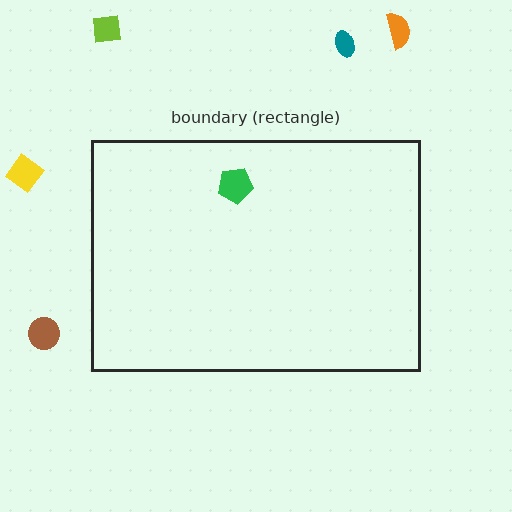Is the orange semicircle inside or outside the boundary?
Outside.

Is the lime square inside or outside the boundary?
Outside.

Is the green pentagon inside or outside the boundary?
Inside.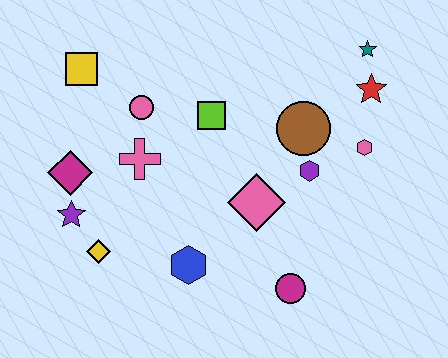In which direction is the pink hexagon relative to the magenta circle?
The pink hexagon is above the magenta circle.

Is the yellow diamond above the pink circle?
No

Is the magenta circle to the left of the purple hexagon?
Yes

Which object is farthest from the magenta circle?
The yellow square is farthest from the magenta circle.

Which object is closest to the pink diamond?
The purple hexagon is closest to the pink diamond.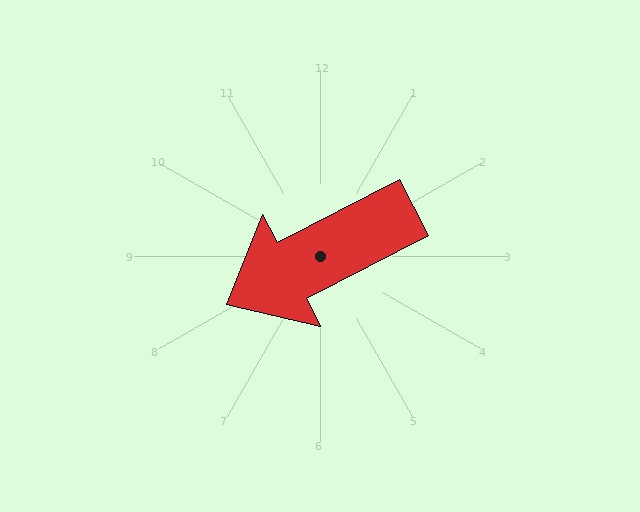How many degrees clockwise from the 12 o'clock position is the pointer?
Approximately 243 degrees.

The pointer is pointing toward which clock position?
Roughly 8 o'clock.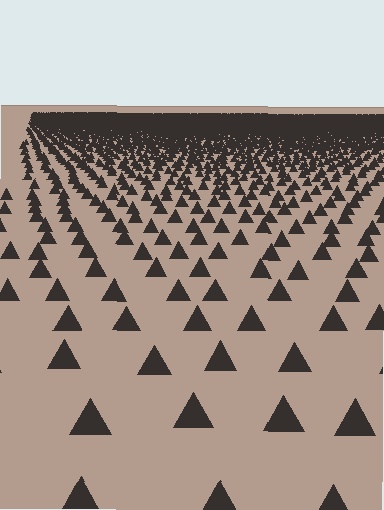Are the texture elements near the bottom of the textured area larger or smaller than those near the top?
Larger. Near the bottom, elements are closer to the viewer and appear at a bigger on-screen size.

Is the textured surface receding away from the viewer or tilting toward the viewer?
The surface is receding away from the viewer. Texture elements get smaller and denser toward the top.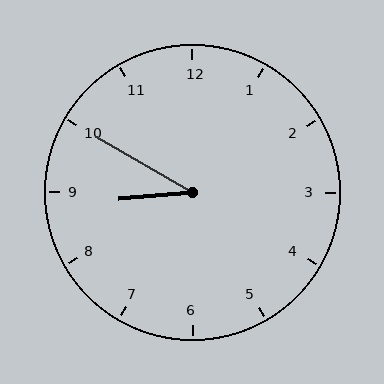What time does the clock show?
8:50.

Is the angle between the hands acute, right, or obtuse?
It is acute.